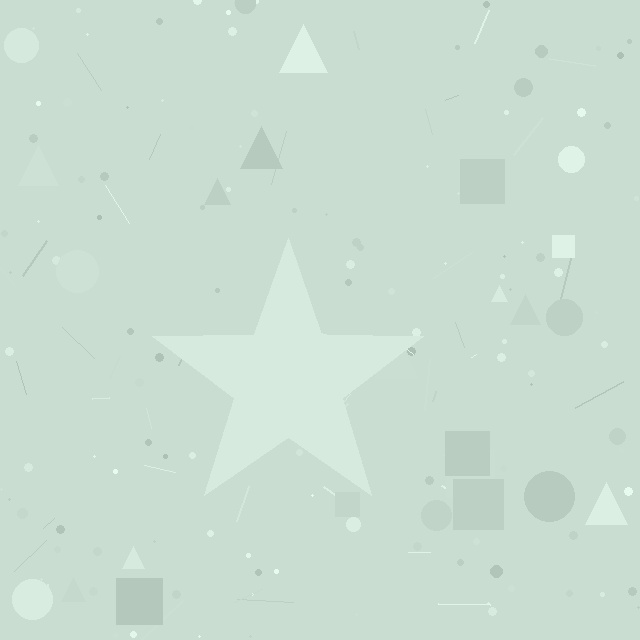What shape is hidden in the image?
A star is hidden in the image.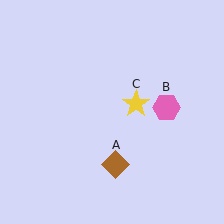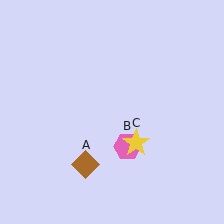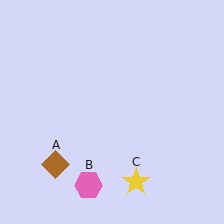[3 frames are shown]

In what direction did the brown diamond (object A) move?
The brown diamond (object A) moved left.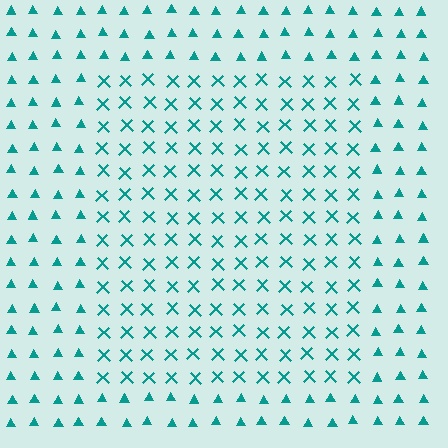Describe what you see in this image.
The image is filled with small teal elements arranged in a uniform grid. A rectangle-shaped region contains X marks, while the surrounding area contains triangles. The boundary is defined purely by the change in element shape.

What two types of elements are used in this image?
The image uses X marks inside the rectangle region and triangles outside it.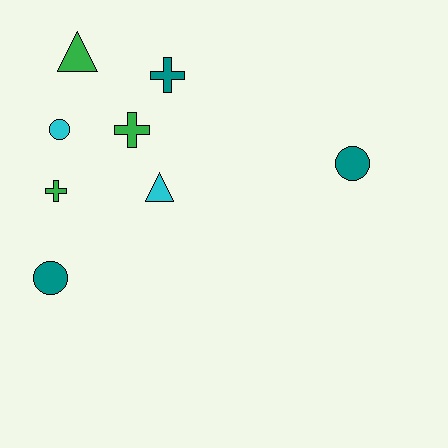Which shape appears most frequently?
Circle, with 3 objects.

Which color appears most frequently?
Teal, with 3 objects.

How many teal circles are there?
There are 2 teal circles.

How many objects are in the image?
There are 8 objects.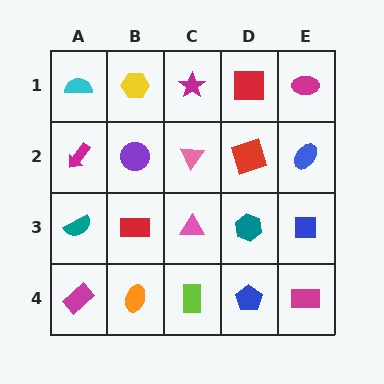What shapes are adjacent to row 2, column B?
A yellow hexagon (row 1, column B), a red rectangle (row 3, column B), a magenta arrow (row 2, column A), a pink triangle (row 2, column C).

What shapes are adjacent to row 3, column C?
A pink triangle (row 2, column C), a lime rectangle (row 4, column C), a red rectangle (row 3, column B), a teal hexagon (row 3, column D).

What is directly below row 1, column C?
A pink triangle.